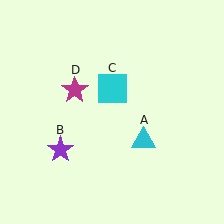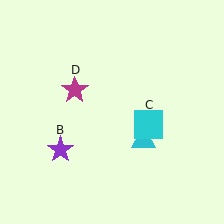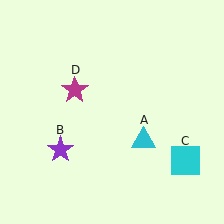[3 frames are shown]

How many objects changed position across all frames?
1 object changed position: cyan square (object C).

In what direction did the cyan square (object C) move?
The cyan square (object C) moved down and to the right.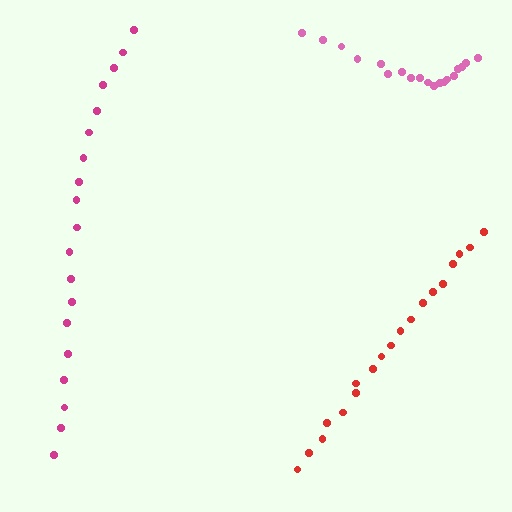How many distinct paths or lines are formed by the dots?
There are 3 distinct paths.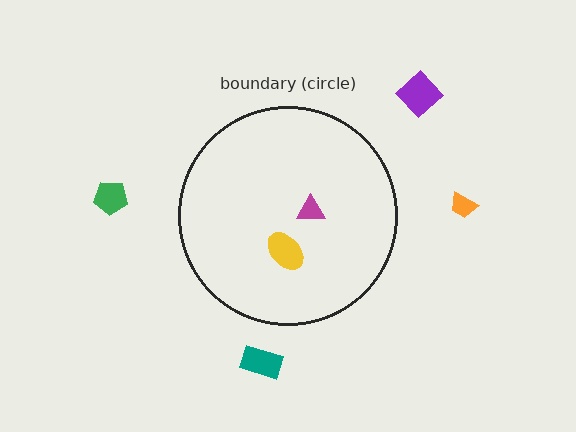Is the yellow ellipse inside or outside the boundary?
Inside.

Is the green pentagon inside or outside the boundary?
Outside.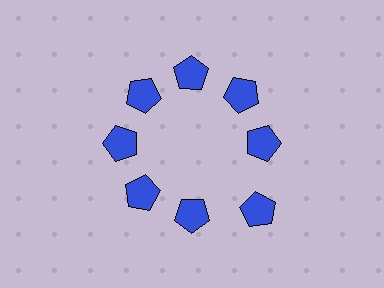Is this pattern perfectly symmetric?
No. The 8 blue pentagons are arranged in a ring, but one element near the 4 o'clock position is pushed outward from the center, breaking the 8-fold rotational symmetry.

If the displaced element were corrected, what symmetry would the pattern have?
It would have 8-fold rotational symmetry — the pattern would map onto itself every 45 degrees.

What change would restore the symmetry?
The symmetry would be restored by moving it inward, back onto the ring so that all 8 pentagons sit at equal angles and equal distance from the center.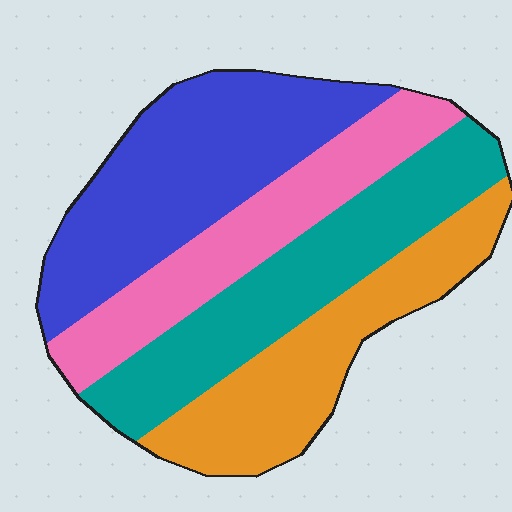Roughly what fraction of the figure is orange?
Orange takes up about one quarter (1/4) of the figure.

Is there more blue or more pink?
Blue.